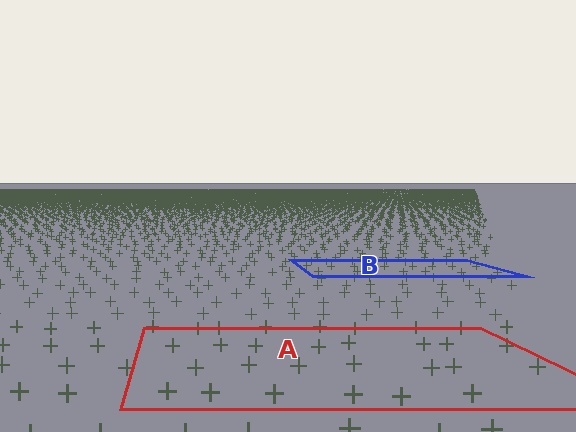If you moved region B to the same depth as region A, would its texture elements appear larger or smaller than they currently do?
They would appear larger. At a closer depth, the same texture elements are projected at a bigger on-screen size.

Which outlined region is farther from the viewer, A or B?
Region B is farther from the viewer — the texture elements inside it appear smaller and more densely packed.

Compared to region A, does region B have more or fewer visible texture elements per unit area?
Region B has more texture elements per unit area — they are packed more densely because it is farther away.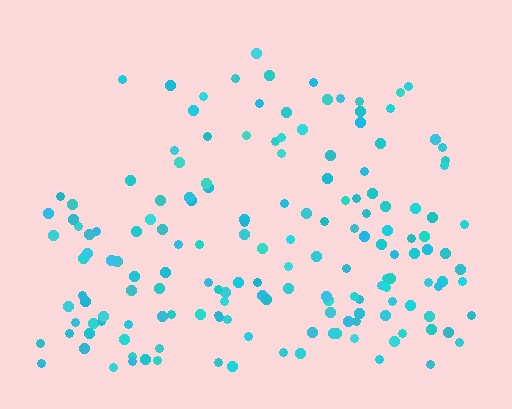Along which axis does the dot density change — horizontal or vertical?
Vertical.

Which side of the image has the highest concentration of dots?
The bottom.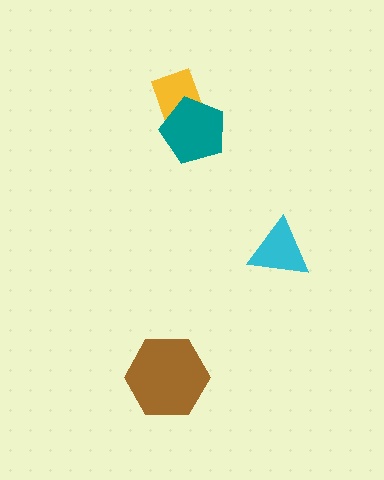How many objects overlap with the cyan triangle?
0 objects overlap with the cyan triangle.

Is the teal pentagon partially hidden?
No, no other shape covers it.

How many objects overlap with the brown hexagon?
0 objects overlap with the brown hexagon.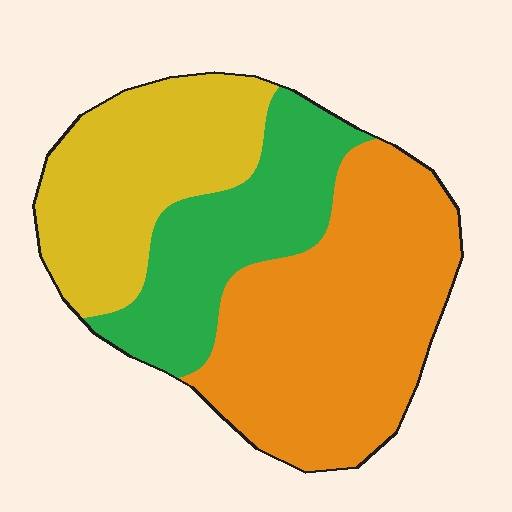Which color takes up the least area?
Green, at roughly 25%.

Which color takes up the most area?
Orange, at roughly 45%.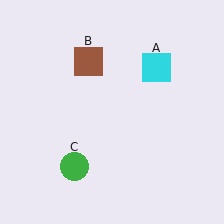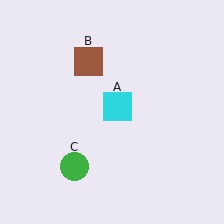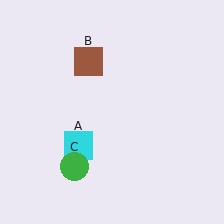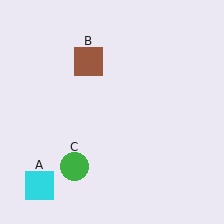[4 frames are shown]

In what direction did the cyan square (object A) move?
The cyan square (object A) moved down and to the left.